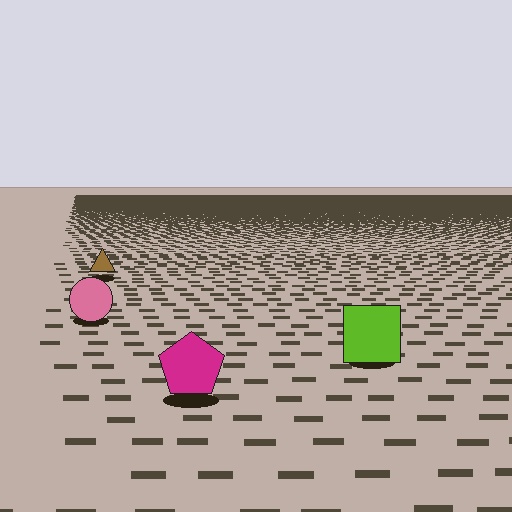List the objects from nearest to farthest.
From nearest to farthest: the magenta pentagon, the lime square, the pink circle, the brown triangle.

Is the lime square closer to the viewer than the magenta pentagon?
No. The magenta pentagon is closer — you can tell from the texture gradient: the ground texture is coarser near it.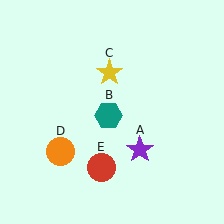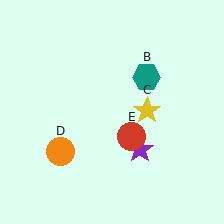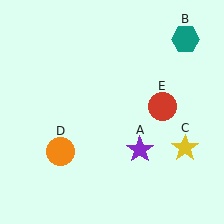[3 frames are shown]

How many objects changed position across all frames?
3 objects changed position: teal hexagon (object B), yellow star (object C), red circle (object E).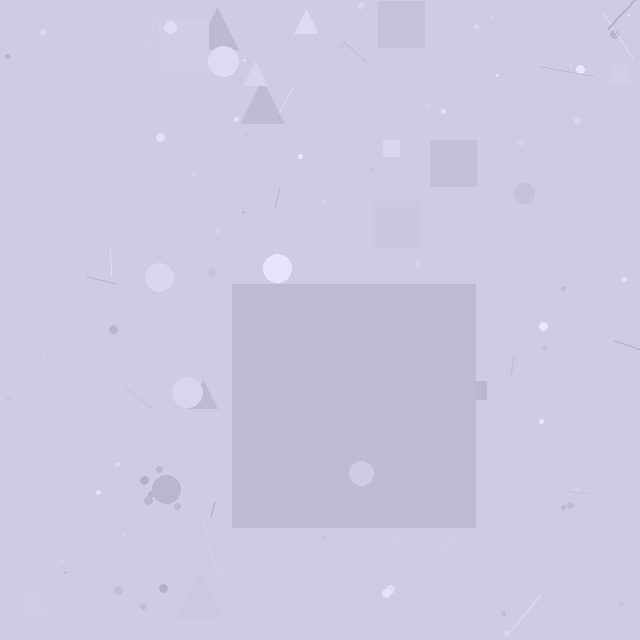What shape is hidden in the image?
A square is hidden in the image.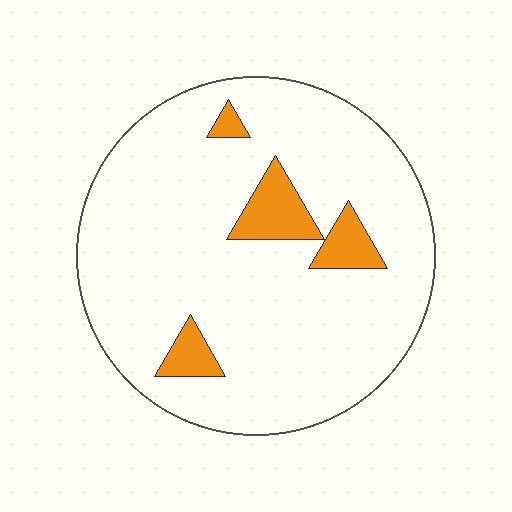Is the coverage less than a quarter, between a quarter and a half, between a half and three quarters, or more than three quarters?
Less than a quarter.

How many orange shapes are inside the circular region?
4.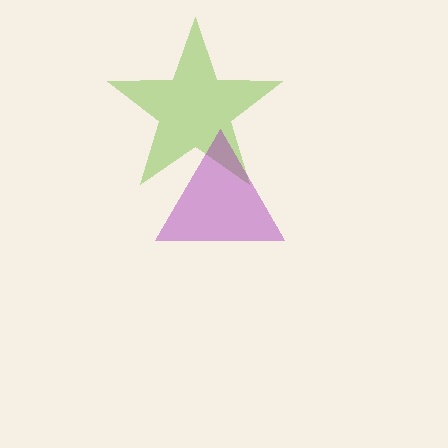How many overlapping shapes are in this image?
There are 2 overlapping shapes in the image.